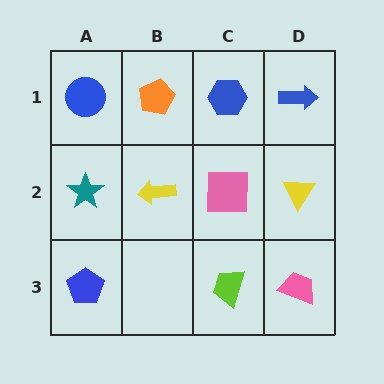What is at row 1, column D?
A blue arrow.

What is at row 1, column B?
An orange pentagon.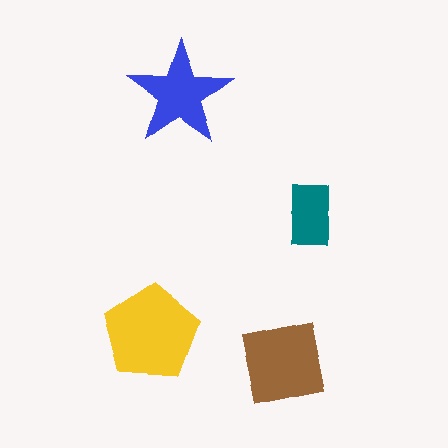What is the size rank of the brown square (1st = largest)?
2nd.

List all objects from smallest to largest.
The teal rectangle, the blue star, the brown square, the yellow pentagon.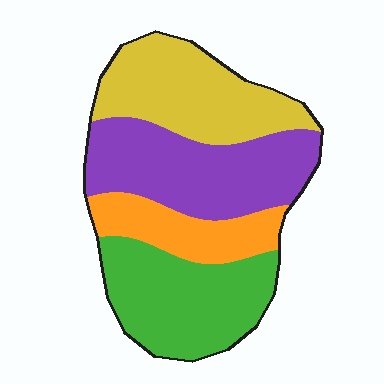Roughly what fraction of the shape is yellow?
Yellow takes up between a quarter and a half of the shape.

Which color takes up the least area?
Orange, at roughly 15%.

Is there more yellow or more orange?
Yellow.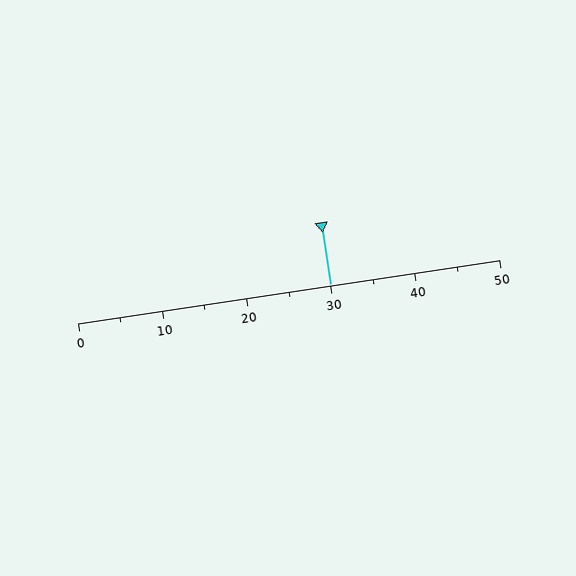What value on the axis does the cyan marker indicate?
The marker indicates approximately 30.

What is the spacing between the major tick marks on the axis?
The major ticks are spaced 10 apart.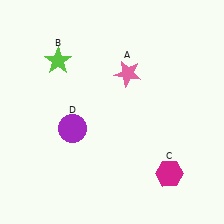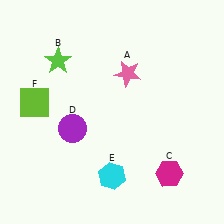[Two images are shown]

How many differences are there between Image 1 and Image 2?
There are 2 differences between the two images.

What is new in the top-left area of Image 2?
A lime square (F) was added in the top-left area of Image 2.